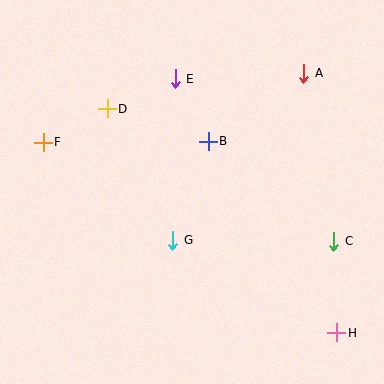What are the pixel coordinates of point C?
Point C is at (334, 241).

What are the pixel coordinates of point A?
Point A is at (304, 73).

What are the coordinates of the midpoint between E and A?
The midpoint between E and A is at (239, 76).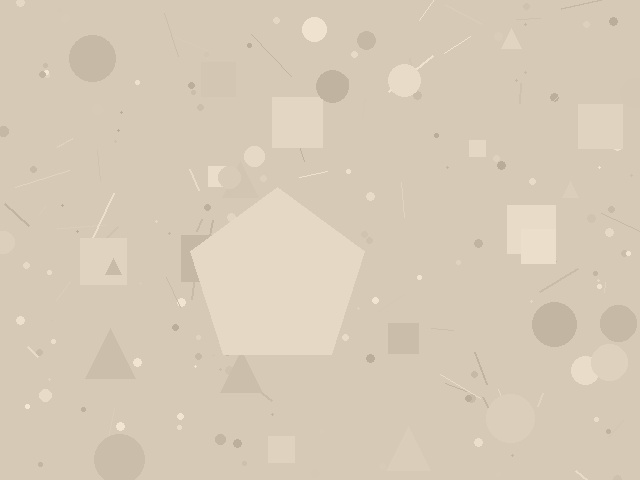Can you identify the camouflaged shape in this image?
The camouflaged shape is a pentagon.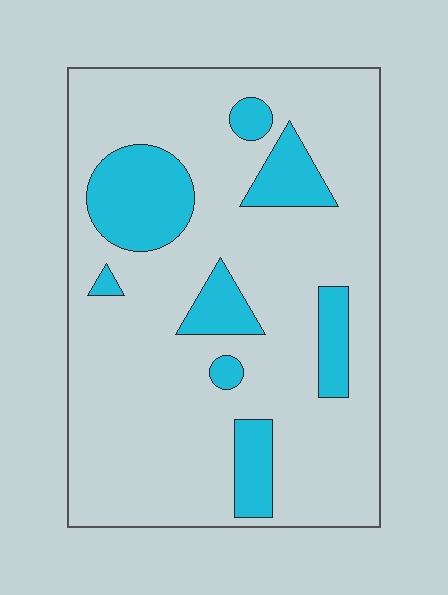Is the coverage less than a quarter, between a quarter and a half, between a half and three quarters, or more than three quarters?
Less than a quarter.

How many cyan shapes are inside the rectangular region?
8.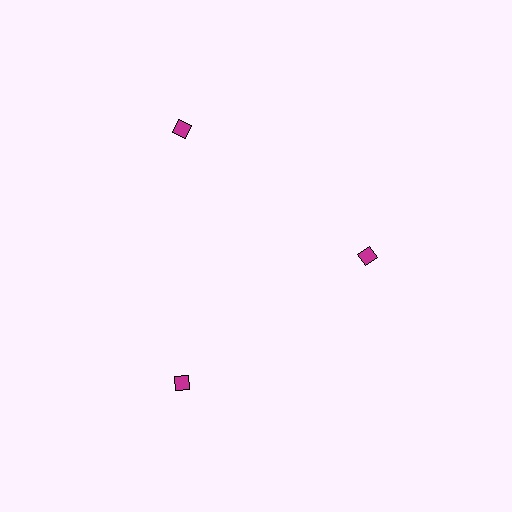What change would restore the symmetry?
The symmetry would be restored by moving it outward, back onto the ring so that all 3 diamonds sit at equal angles and equal distance from the center.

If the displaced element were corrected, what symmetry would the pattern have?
It would have 3-fold rotational symmetry — the pattern would map onto itself every 120 degrees.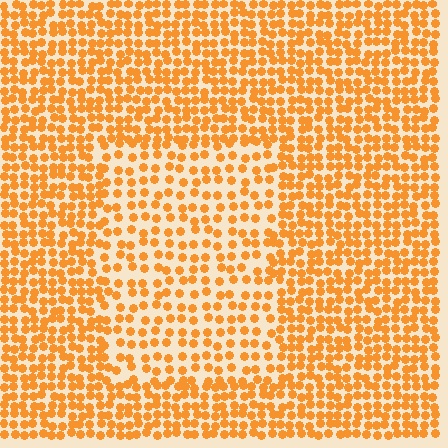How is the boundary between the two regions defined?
The boundary is defined by a change in element density (approximately 1.7x ratio). All elements are the same color, size, and shape.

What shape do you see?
I see a rectangle.